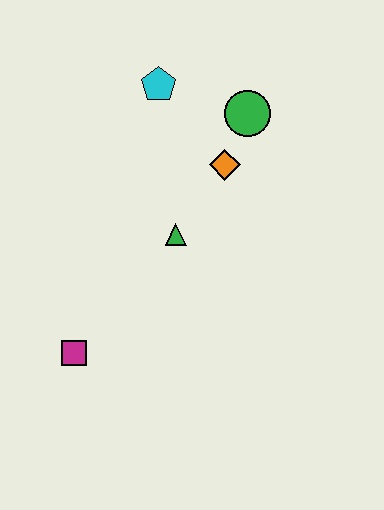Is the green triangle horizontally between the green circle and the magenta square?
Yes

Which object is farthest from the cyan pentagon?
The magenta square is farthest from the cyan pentagon.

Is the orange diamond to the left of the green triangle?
No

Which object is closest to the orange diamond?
The green circle is closest to the orange diamond.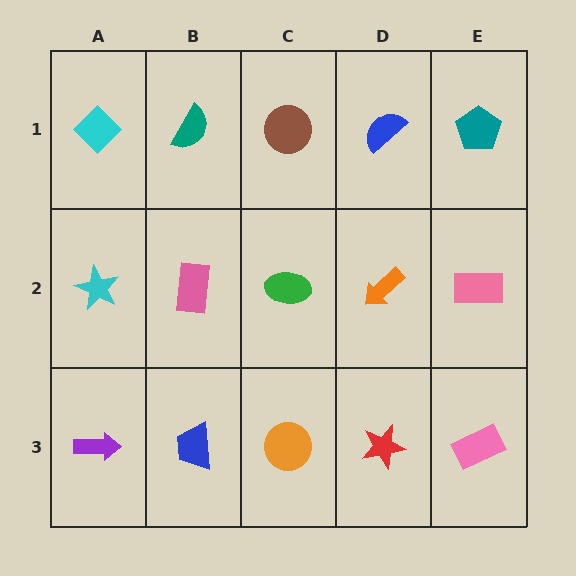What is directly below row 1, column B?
A pink rectangle.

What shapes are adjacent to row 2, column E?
A teal pentagon (row 1, column E), a pink rectangle (row 3, column E), an orange arrow (row 2, column D).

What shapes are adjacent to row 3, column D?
An orange arrow (row 2, column D), an orange circle (row 3, column C), a pink rectangle (row 3, column E).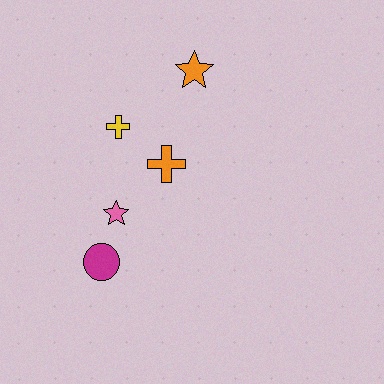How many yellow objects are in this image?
There is 1 yellow object.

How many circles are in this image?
There is 1 circle.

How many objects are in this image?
There are 5 objects.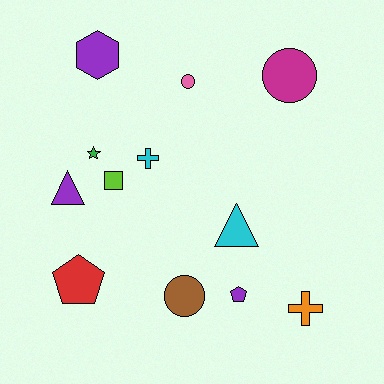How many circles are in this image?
There are 3 circles.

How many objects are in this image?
There are 12 objects.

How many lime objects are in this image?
There is 1 lime object.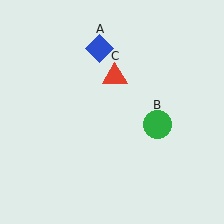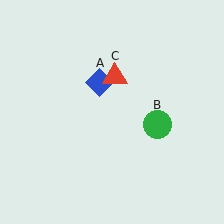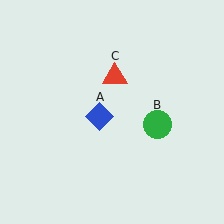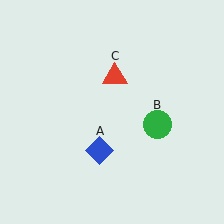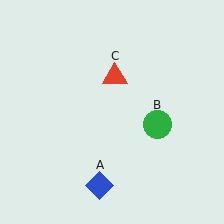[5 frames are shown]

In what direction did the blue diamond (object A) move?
The blue diamond (object A) moved down.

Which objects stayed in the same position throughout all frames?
Green circle (object B) and red triangle (object C) remained stationary.